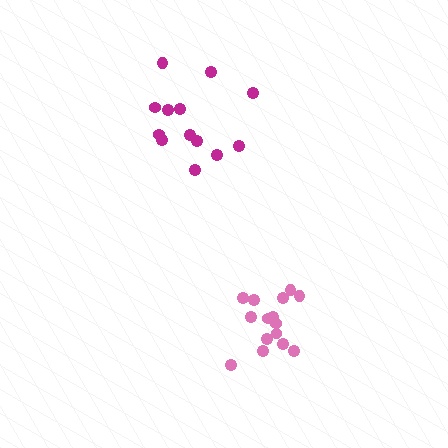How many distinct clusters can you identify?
There are 2 distinct clusters.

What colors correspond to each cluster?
The clusters are colored: pink, magenta.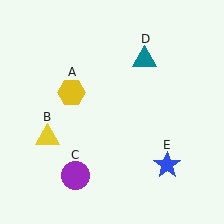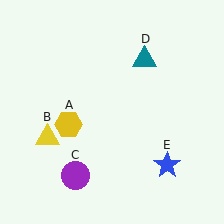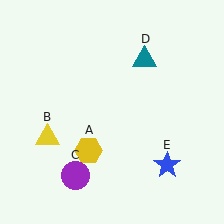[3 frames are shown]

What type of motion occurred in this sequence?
The yellow hexagon (object A) rotated counterclockwise around the center of the scene.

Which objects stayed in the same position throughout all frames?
Yellow triangle (object B) and purple circle (object C) and teal triangle (object D) and blue star (object E) remained stationary.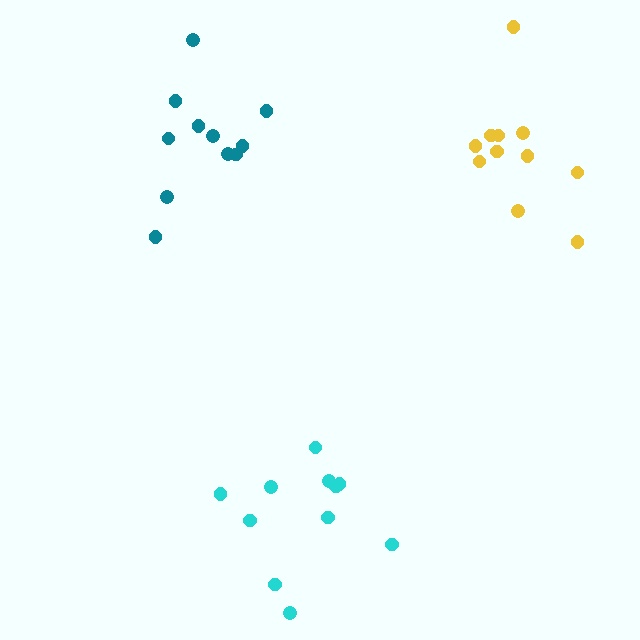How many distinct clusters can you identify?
There are 3 distinct clusters.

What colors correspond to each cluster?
The clusters are colored: yellow, teal, cyan.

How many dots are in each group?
Group 1: 11 dots, Group 2: 11 dots, Group 3: 11 dots (33 total).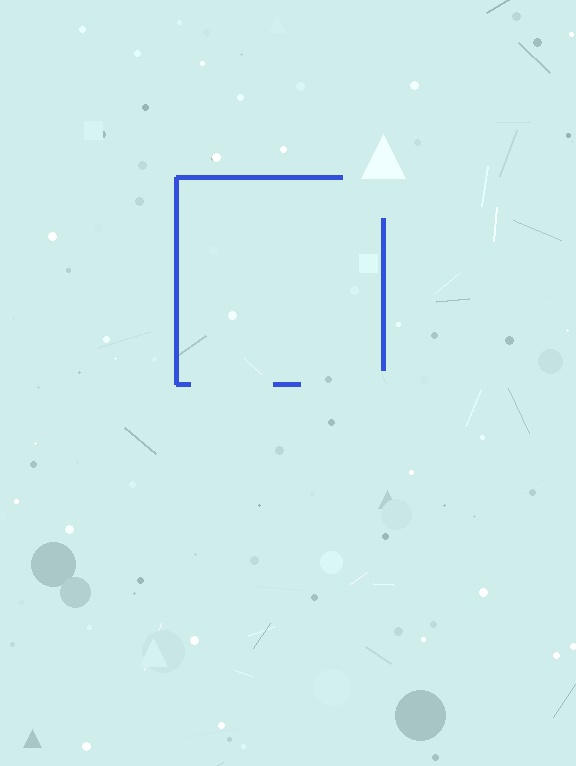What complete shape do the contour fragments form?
The contour fragments form a square.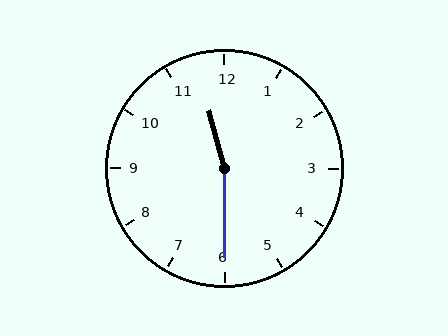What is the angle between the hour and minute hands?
Approximately 165 degrees.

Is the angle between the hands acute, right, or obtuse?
It is obtuse.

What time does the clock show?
11:30.